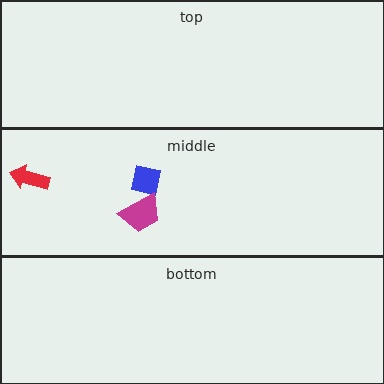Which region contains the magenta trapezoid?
The middle region.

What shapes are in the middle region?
The blue square, the red arrow, the magenta trapezoid.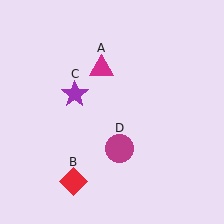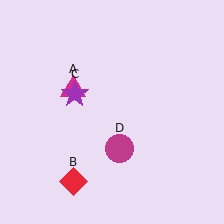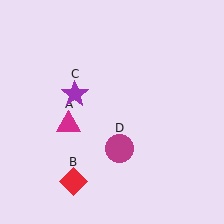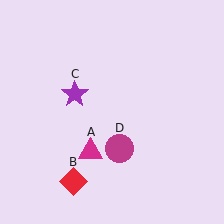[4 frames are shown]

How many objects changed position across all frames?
1 object changed position: magenta triangle (object A).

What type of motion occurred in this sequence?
The magenta triangle (object A) rotated counterclockwise around the center of the scene.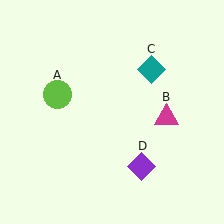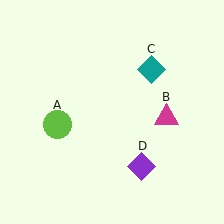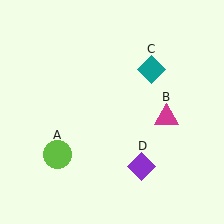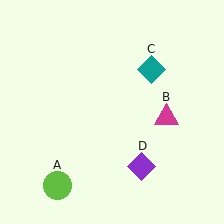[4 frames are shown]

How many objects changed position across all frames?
1 object changed position: lime circle (object A).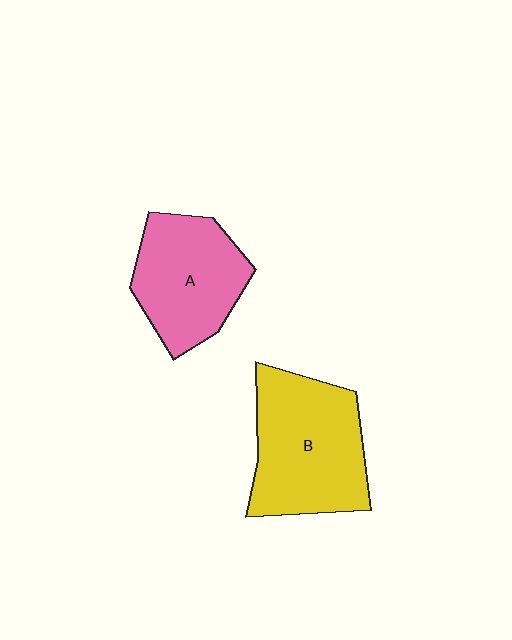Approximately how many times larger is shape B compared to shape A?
Approximately 1.2 times.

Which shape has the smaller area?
Shape A (pink).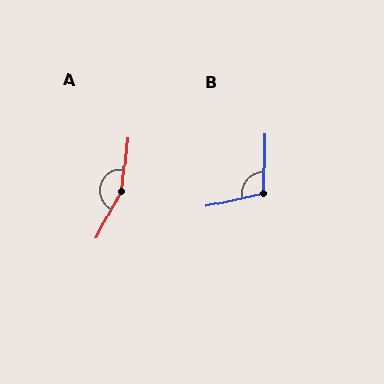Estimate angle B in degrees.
Approximately 104 degrees.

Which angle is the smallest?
B, at approximately 104 degrees.